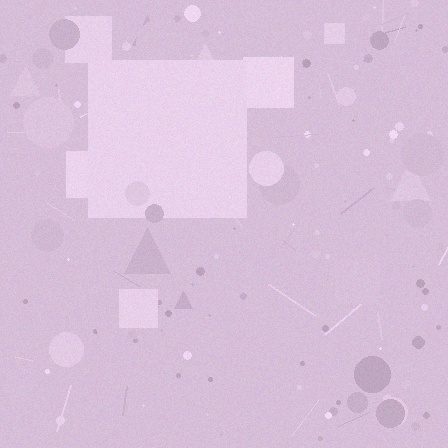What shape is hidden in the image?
A square is hidden in the image.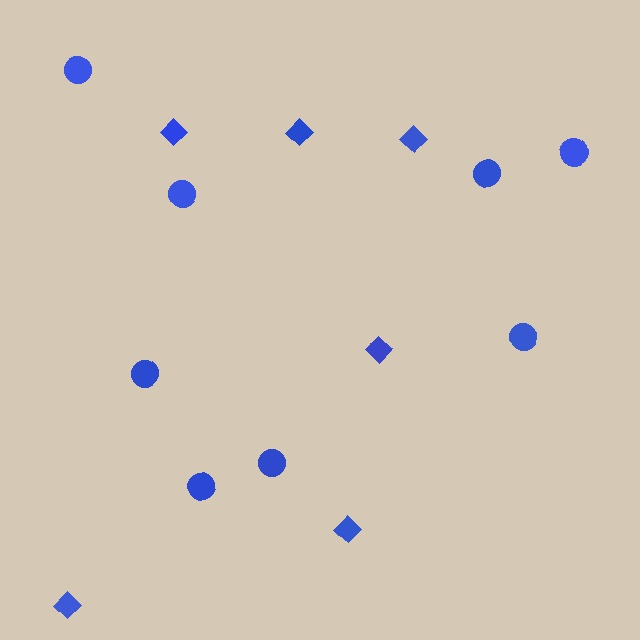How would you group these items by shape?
There are 2 groups: one group of diamonds (6) and one group of circles (8).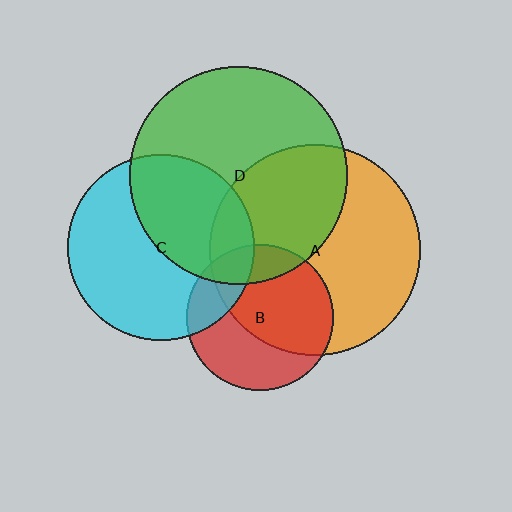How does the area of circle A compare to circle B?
Approximately 2.1 times.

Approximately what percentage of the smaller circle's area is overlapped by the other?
Approximately 40%.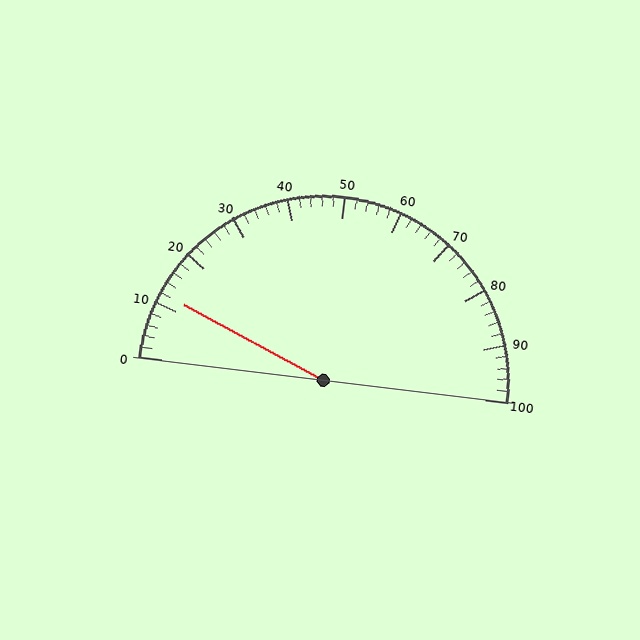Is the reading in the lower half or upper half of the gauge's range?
The reading is in the lower half of the range (0 to 100).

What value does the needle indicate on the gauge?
The needle indicates approximately 12.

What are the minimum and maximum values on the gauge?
The gauge ranges from 0 to 100.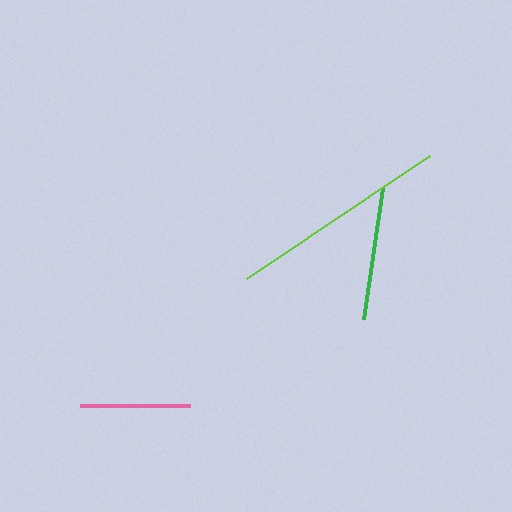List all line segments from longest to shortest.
From longest to shortest: lime, green, pink.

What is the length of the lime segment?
The lime segment is approximately 221 pixels long.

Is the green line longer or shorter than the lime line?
The lime line is longer than the green line.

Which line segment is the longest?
The lime line is the longest at approximately 221 pixels.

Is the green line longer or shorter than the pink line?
The green line is longer than the pink line.